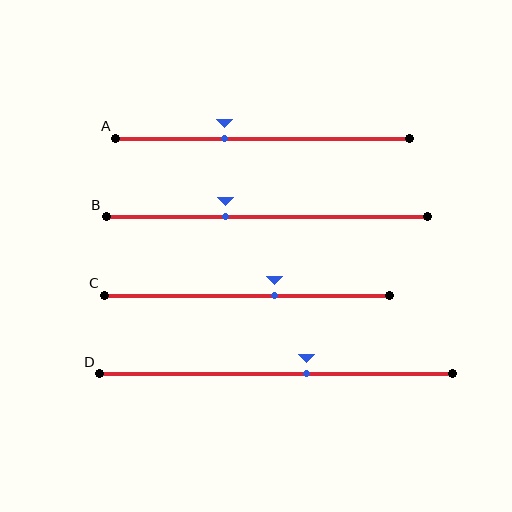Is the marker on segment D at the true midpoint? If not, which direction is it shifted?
No, the marker on segment D is shifted to the right by about 9% of the segment length.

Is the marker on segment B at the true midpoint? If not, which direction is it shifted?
No, the marker on segment B is shifted to the left by about 13% of the segment length.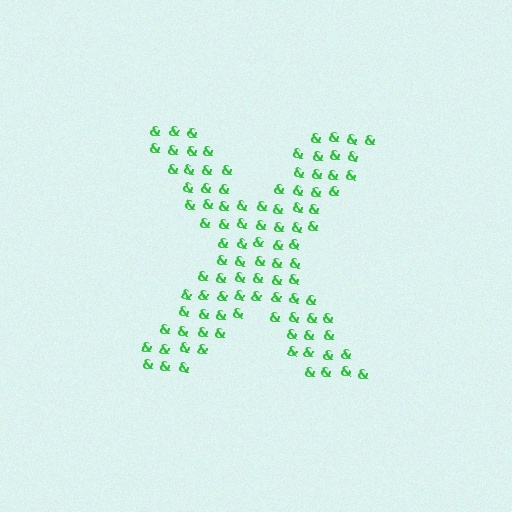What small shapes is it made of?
It is made of small ampersands.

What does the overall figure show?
The overall figure shows the letter X.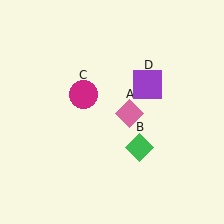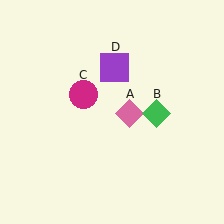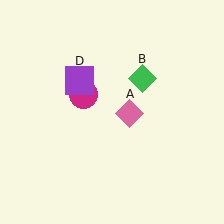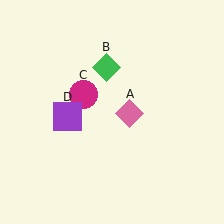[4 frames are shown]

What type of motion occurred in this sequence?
The green diamond (object B), purple square (object D) rotated counterclockwise around the center of the scene.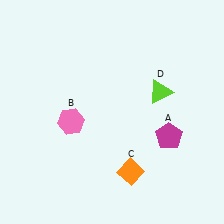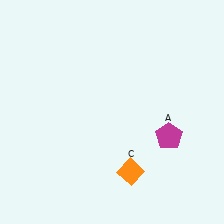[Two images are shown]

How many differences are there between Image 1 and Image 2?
There are 2 differences between the two images.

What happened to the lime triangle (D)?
The lime triangle (D) was removed in Image 2. It was in the top-right area of Image 1.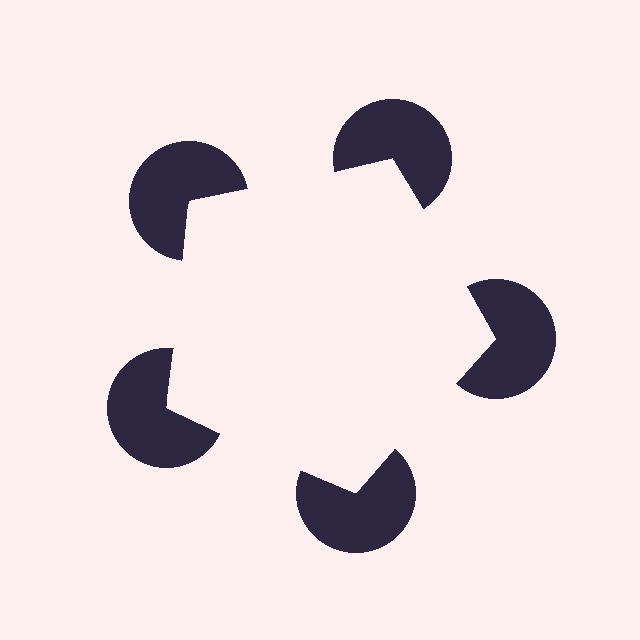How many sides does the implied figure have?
5 sides.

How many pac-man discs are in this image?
There are 5 — one at each vertex of the illusory pentagon.